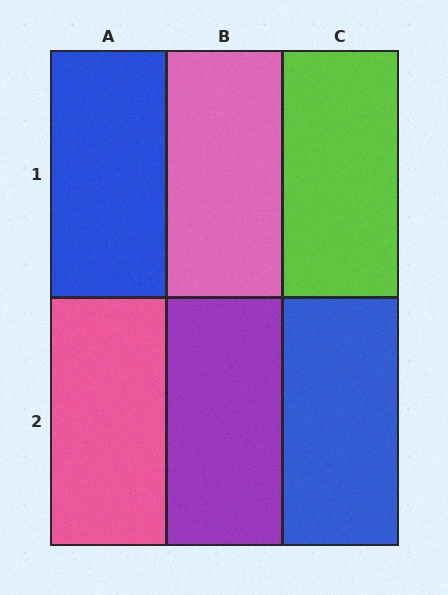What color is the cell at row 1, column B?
Pink.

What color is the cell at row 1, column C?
Lime.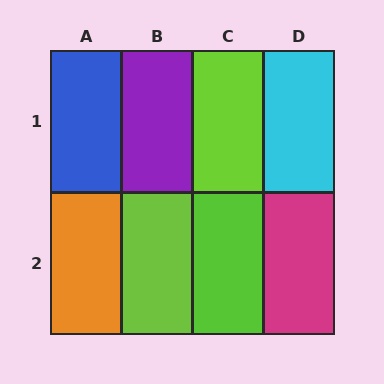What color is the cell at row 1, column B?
Purple.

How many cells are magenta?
1 cell is magenta.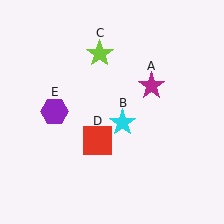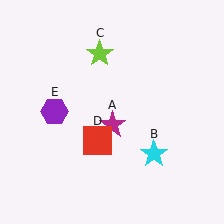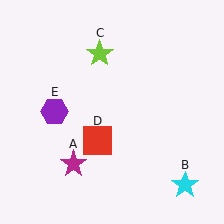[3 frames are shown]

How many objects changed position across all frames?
2 objects changed position: magenta star (object A), cyan star (object B).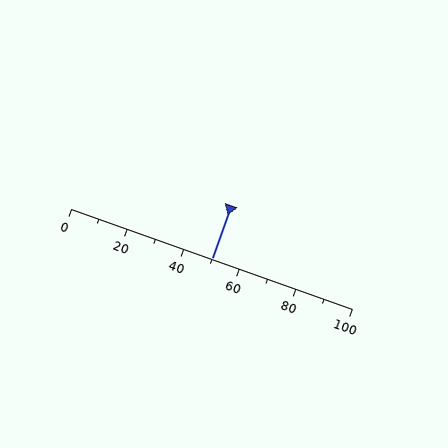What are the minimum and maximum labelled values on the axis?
The axis runs from 0 to 100.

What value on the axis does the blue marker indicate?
The marker indicates approximately 50.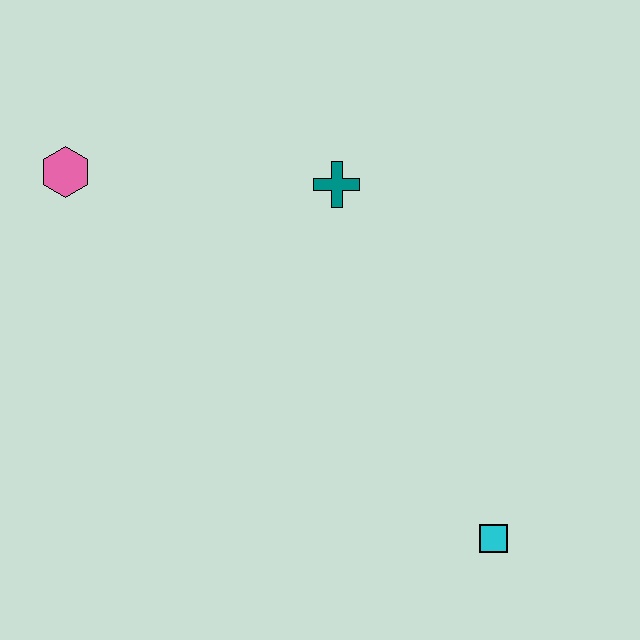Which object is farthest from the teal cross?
The cyan square is farthest from the teal cross.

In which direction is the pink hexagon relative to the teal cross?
The pink hexagon is to the left of the teal cross.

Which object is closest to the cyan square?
The teal cross is closest to the cyan square.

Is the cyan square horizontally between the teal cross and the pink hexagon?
No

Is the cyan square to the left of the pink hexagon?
No